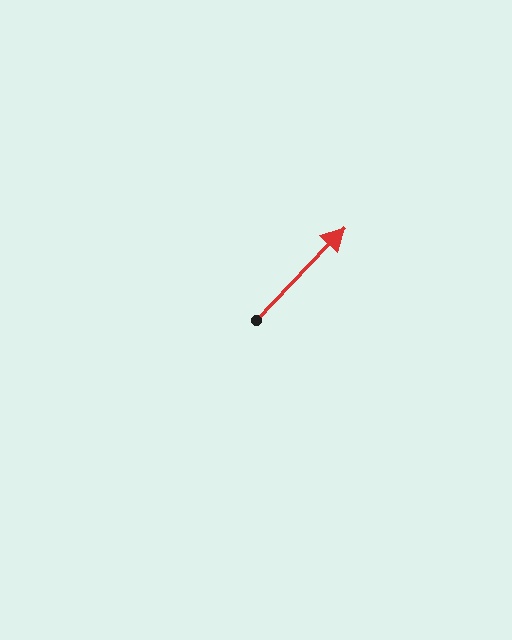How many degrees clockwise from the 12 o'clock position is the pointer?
Approximately 44 degrees.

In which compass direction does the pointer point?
Northeast.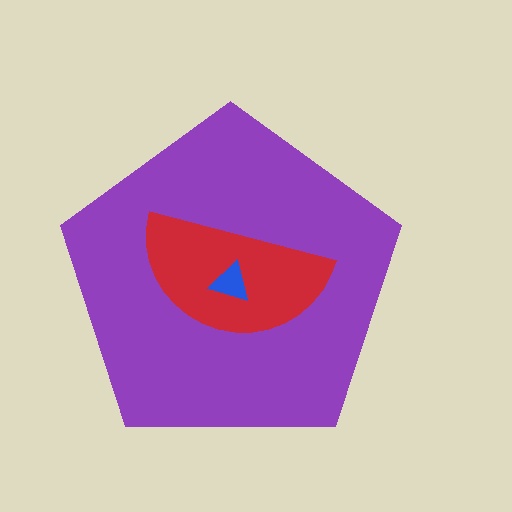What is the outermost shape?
The purple pentagon.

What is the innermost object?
The blue triangle.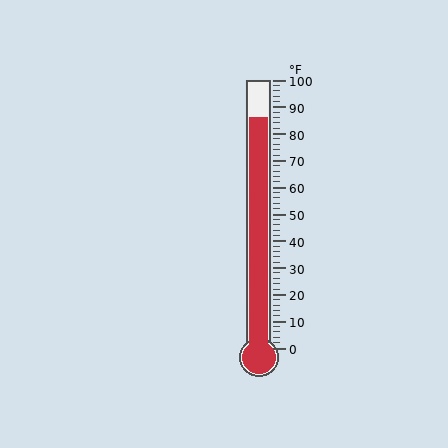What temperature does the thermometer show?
The thermometer shows approximately 86°F.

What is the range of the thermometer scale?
The thermometer scale ranges from 0°F to 100°F.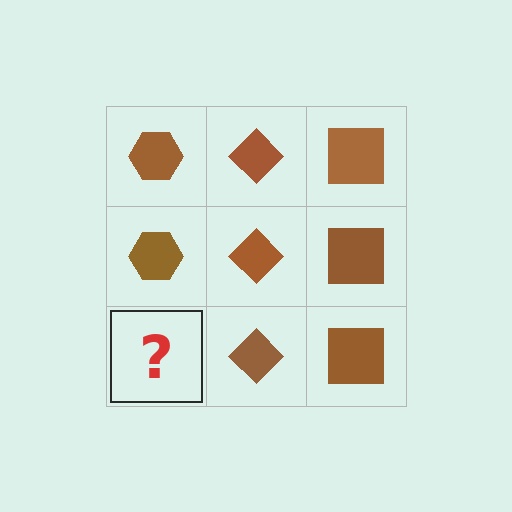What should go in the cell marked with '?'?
The missing cell should contain a brown hexagon.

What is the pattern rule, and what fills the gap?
The rule is that each column has a consistent shape. The gap should be filled with a brown hexagon.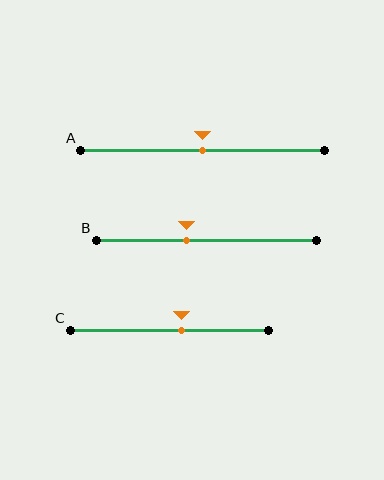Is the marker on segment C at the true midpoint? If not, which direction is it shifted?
No, the marker on segment C is shifted to the right by about 6% of the segment length.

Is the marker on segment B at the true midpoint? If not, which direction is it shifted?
No, the marker on segment B is shifted to the left by about 9% of the segment length.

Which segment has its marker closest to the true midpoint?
Segment A has its marker closest to the true midpoint.